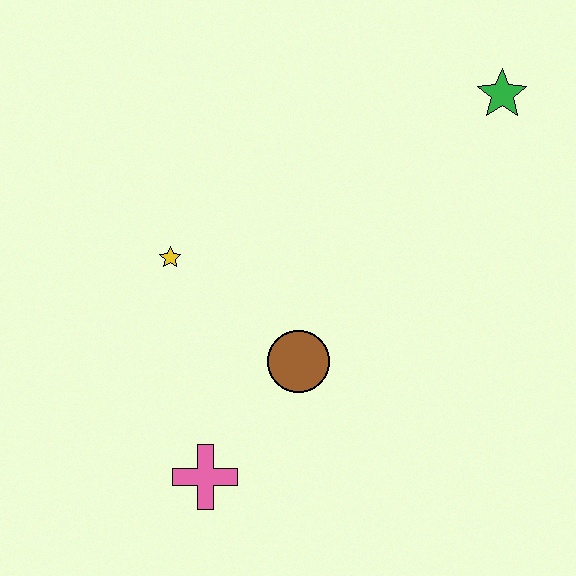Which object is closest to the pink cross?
The brown circle is closest to the pink cross.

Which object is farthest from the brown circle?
The green star is farthest from the brown circle.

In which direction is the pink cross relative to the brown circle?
The pink cross is below the brown circle.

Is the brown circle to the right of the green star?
No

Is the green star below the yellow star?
No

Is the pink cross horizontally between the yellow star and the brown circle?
Yes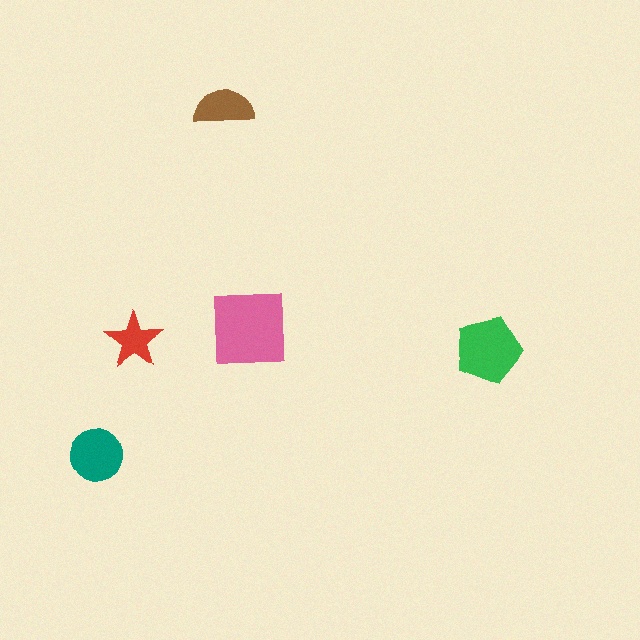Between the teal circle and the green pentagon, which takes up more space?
The green pentagon.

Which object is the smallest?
The red star.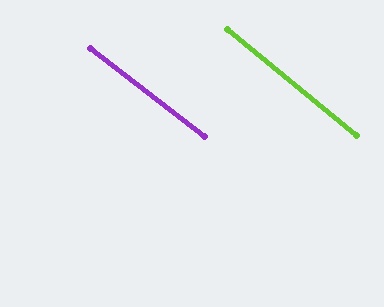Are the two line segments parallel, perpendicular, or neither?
Parallel — their directions differ by only 1.8°.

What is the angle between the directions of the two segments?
Approximately 2 degrees.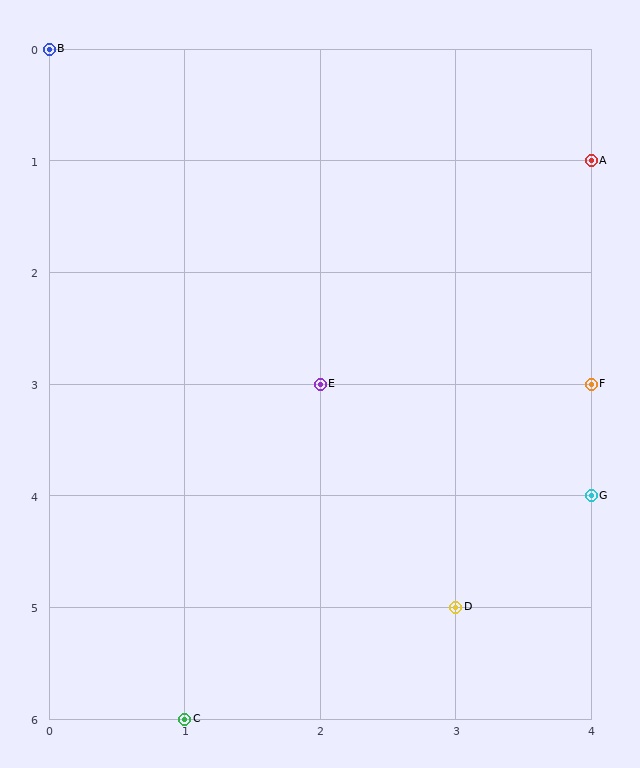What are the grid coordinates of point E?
Point E is at grid coordinates (2, 3).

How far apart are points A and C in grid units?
Points A and C are 3 columns and 5 rows apart (about 5.8 grid units diagonally).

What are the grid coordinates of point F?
Point F is at grid coordinates (4, 3).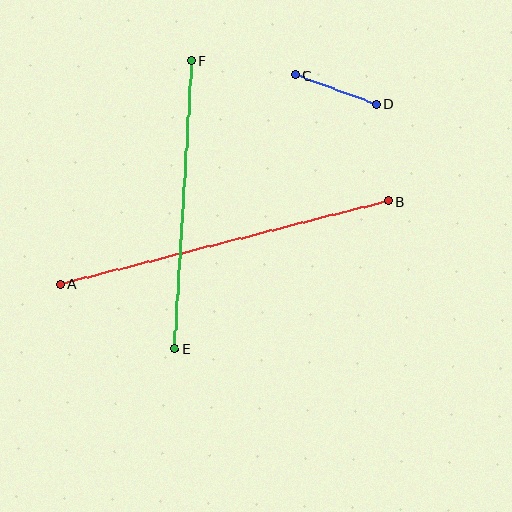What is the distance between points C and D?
The distance is approximately 86 pixels.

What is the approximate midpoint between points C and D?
The midpoint is at approximately (336, 89) pixels.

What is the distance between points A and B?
The distance is approximately 338 pixels.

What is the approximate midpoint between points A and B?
The midpoint is at approximately (224, 242) pixels.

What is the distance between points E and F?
The distance is approximately 289 pixels.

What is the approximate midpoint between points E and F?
The midpoint is at approximately (183, 205) pixels.